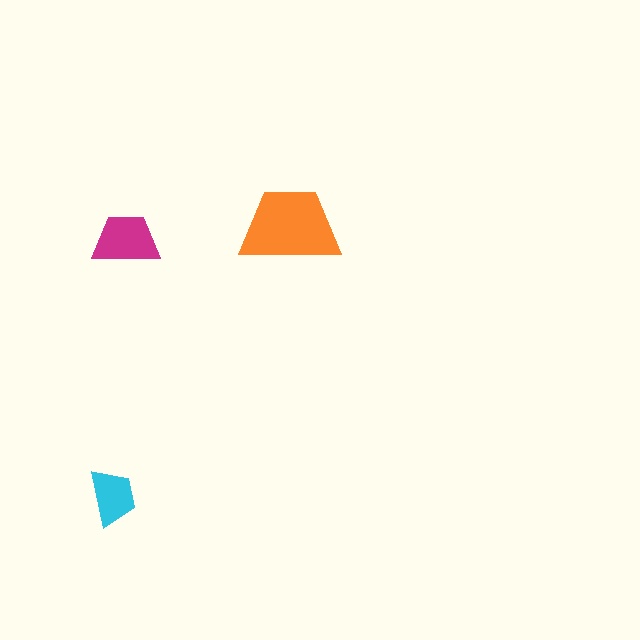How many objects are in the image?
There are 3 objects in the image.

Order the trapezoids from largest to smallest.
the orange one, the magenta one, the cyan one.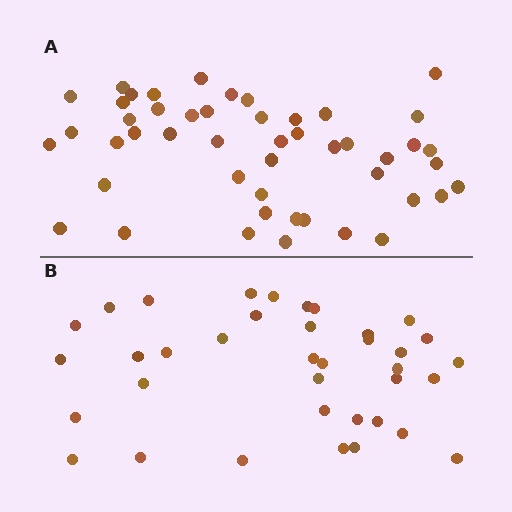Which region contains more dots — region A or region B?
Region A (the top region) has more dots.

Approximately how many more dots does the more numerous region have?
Region A has roughly 12 or so more dots than region B.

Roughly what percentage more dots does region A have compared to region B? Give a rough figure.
About 30% more.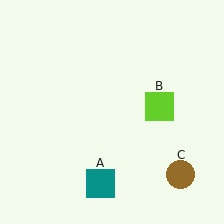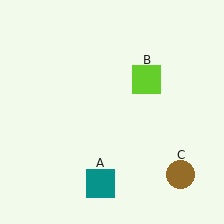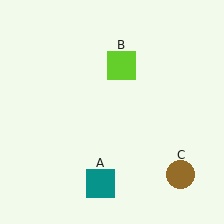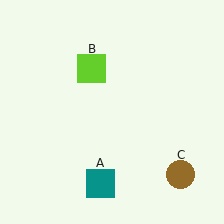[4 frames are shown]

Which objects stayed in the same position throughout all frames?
Teal square (object A) and brown circle (object C) remained stationary.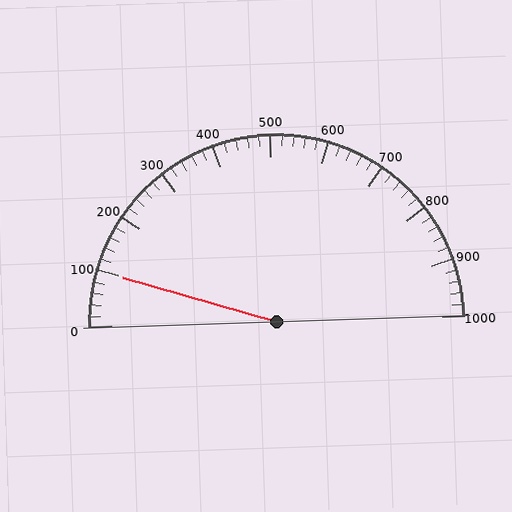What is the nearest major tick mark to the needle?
The nearest major tick mark is 100.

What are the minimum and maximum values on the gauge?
The gauge ranges from 0 to 1000.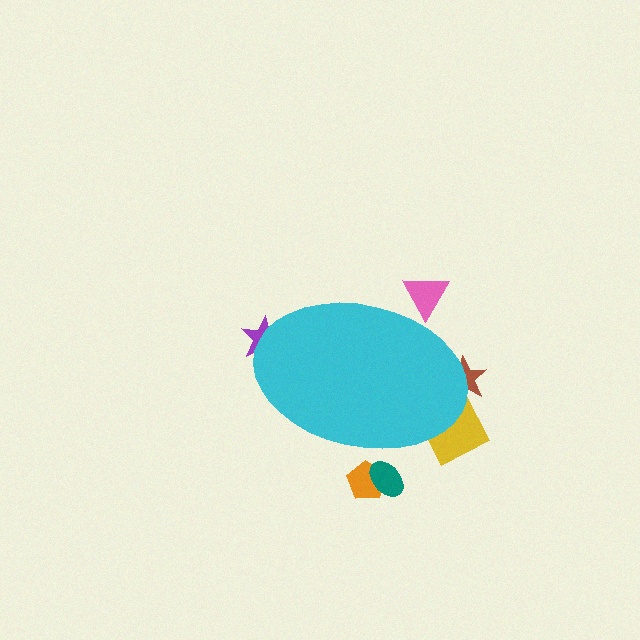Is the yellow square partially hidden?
Yes, the yellow square is partially hidden behind the cyan ellipse.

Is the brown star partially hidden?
Yes, the brown star is partially hidden behind the cyan ellipse.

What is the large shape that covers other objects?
A cyan ellipse.